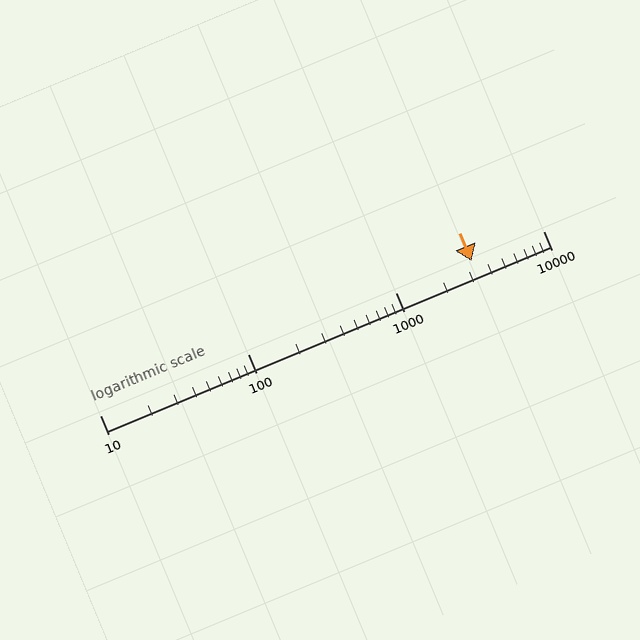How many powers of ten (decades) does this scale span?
The scale spans 3 decades, from 10 to 10000.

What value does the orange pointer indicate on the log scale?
The pointer indicates approximately 3300.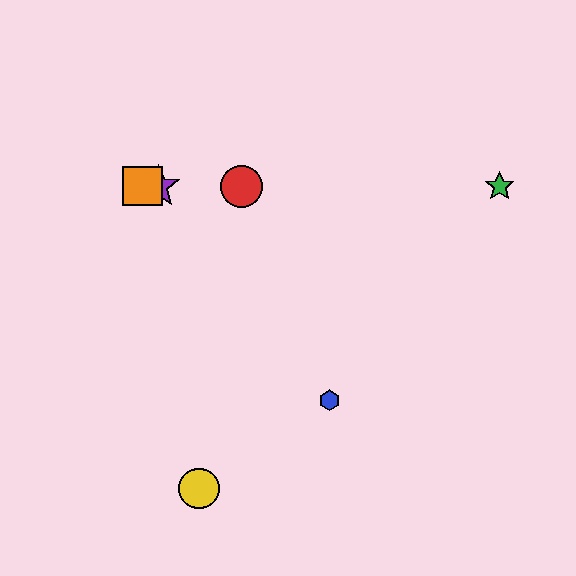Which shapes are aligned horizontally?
The red circle, the green star, the purple star, the orange square are aligned horizontally.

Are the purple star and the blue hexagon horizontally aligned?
No, the purple star is at y≈186 and the blue hexagon is at y≈400.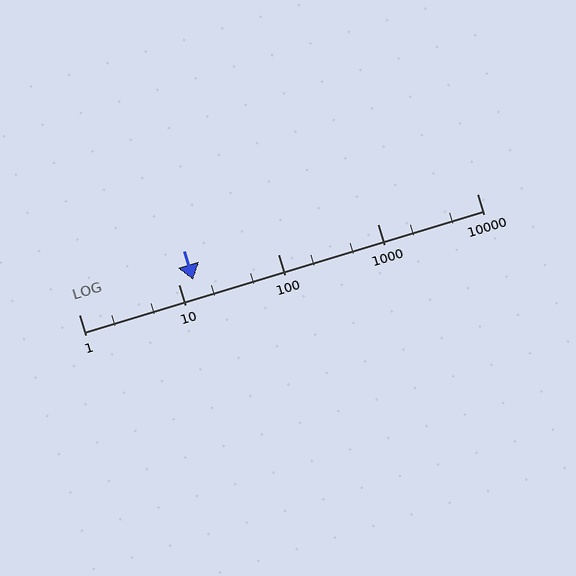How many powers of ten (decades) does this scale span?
The scale spans 4 decades, from 1 to 10000.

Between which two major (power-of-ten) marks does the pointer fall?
The pointer is between 10 and 100.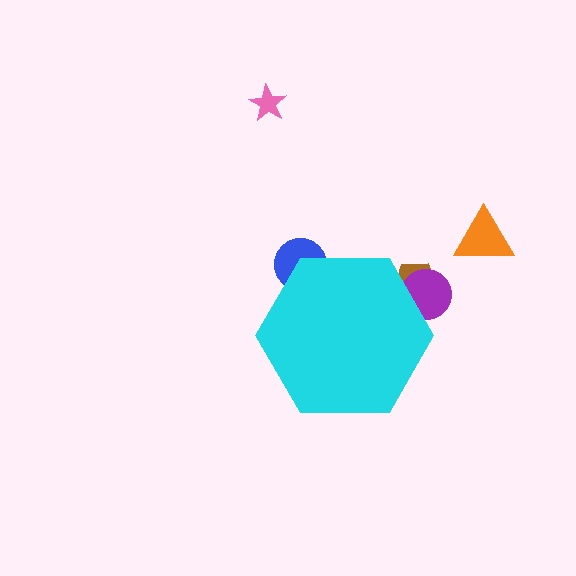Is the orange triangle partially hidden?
No, the orange triangle is fully visible.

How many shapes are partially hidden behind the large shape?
3 shapes are partially hidden.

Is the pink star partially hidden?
No, the pink star is fully visible.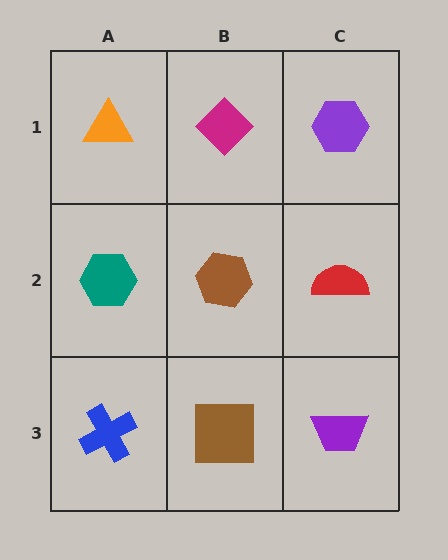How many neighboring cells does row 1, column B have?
3.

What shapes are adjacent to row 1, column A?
A teal hexagon (row 2, column A), a magenta diamond (row 1, column B).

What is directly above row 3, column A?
A teal hexagon.